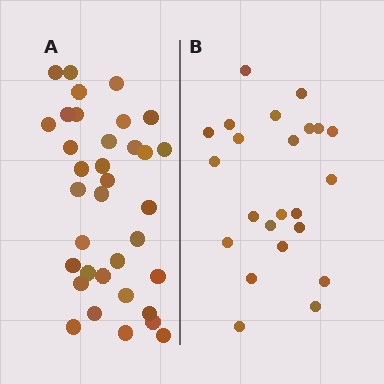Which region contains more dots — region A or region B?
Region A (the left region) has more dots.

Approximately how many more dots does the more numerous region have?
Region A has roughly 12 or so more dots than region B.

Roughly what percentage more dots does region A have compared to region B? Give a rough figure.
About 50% more.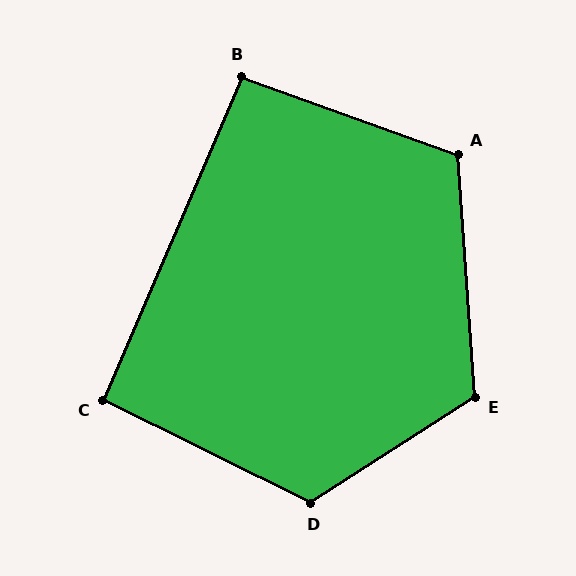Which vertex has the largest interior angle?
D, at approximately 121 degrees.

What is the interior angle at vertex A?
Approximately 114 degrees (obtuse).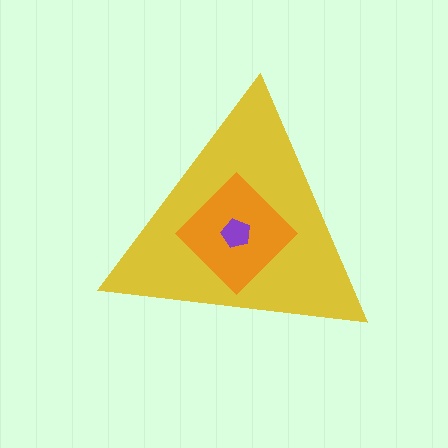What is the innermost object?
The purple pentagon.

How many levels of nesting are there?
3.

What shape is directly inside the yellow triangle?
The orange diamond.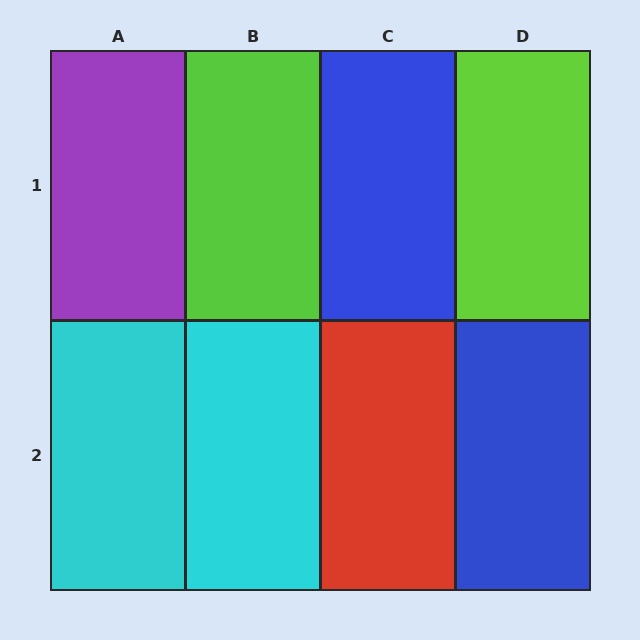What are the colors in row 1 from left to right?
Purple, lime, blue, lime.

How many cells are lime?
2 cells are lime.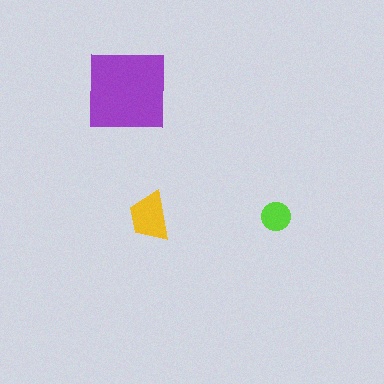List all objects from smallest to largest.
The lime circle, the yellow trapezoid, the purple square.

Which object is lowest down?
The yellow trapezoid is bottommost.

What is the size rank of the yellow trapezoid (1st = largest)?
2nd.